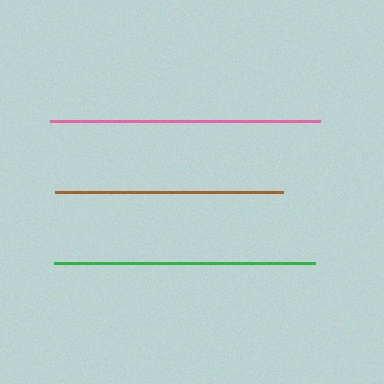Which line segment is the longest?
The pink line is the longest at approximately 270 pixels.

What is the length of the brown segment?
The brown segment is approximately 228 pixels long.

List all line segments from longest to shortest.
From longest to shortest: pink, green, brown.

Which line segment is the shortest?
The brown line is the shortest at approximately 228 pixels.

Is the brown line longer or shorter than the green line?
The green line is longer than the brown line.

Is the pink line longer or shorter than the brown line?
The pink line is longer than the brown line.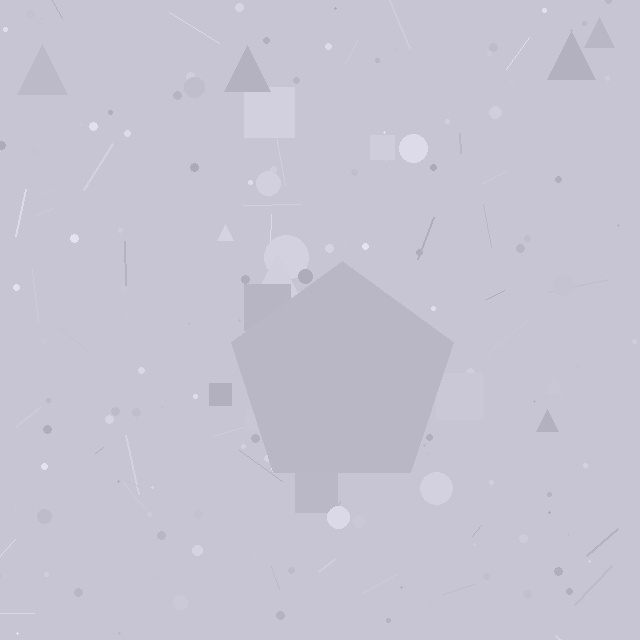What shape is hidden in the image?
A pentagon is hidden in the image.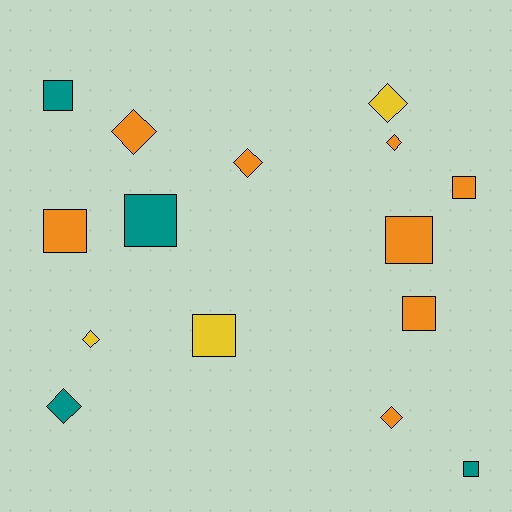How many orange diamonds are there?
There are 4 orange diamonds.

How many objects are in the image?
There are 15 objects.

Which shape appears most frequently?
Square, with 8 objects.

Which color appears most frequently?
Orange, with 8 objects.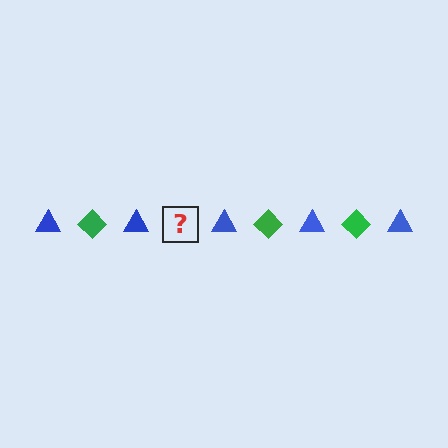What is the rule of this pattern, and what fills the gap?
The rule is that the pattern alternates between blue triangle and green diamond. The gap should be filled with a green diamond.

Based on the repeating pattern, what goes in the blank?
The blank should be a green diamond.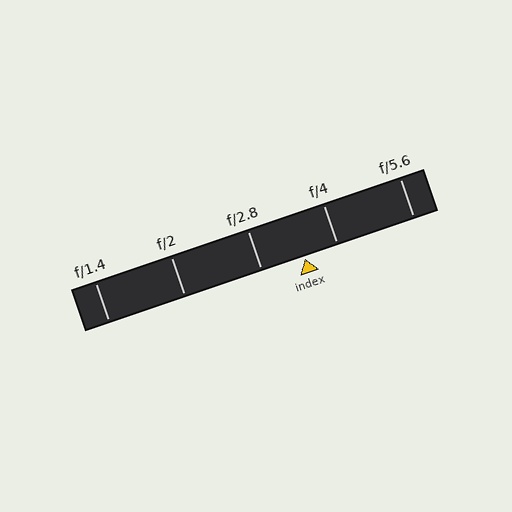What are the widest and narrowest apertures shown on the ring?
The widest aperture shown is f/1.4 and the narrowest is f/5.6.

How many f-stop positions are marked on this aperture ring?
There are 5 f-stop positions marked.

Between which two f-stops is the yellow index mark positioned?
The index mark is between f/2.8 and f/4.